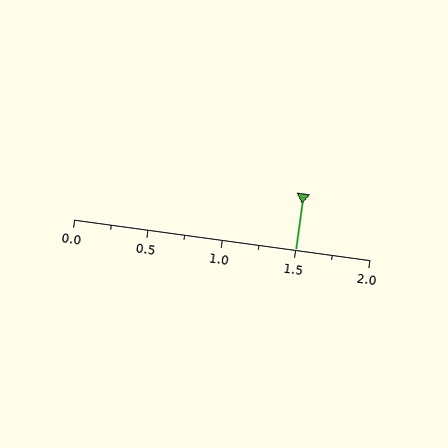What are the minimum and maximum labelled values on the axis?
The axis runs from 0.0 to 2.0.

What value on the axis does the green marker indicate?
The marker indicates approximately 1.5.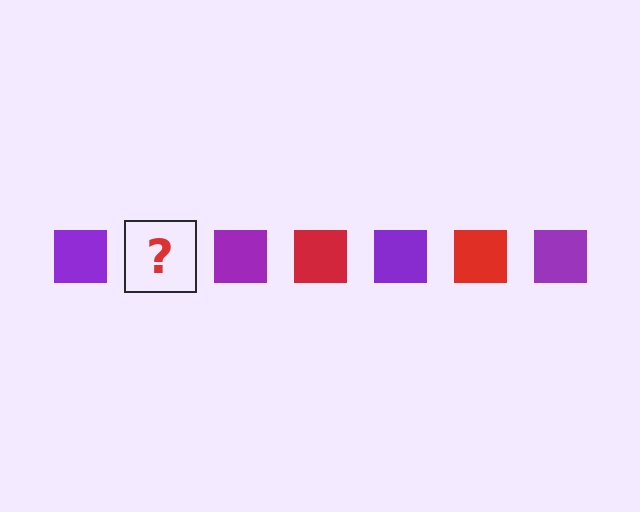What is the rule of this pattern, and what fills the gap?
The rule is that the pattern cycles through purple, red squares. The gap should be filled with a red square.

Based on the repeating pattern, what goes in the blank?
The blank should be a red square.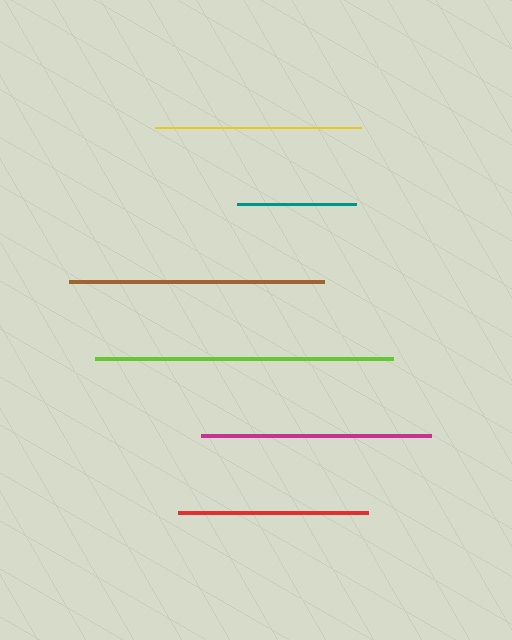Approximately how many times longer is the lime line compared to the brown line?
The lime line is approximately 1.2 times the length of the brown line.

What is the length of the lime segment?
The lime segment is approximately 298 pixels long.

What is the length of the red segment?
The red segment is approximately 190 pixels long.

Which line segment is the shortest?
The teal line is the shortest at approximately 119 pixels.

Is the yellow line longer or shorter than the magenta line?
The magenta line is longer than the yellow line.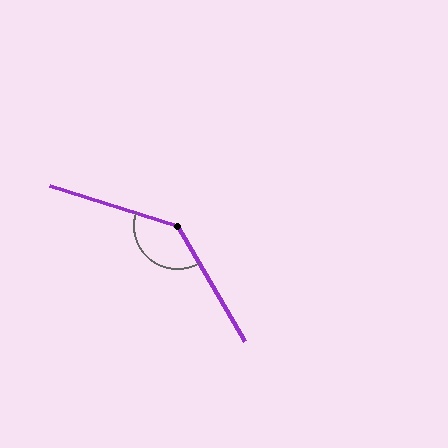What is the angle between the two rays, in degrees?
Approximately 137 degrees.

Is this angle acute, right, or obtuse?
It is obtuse.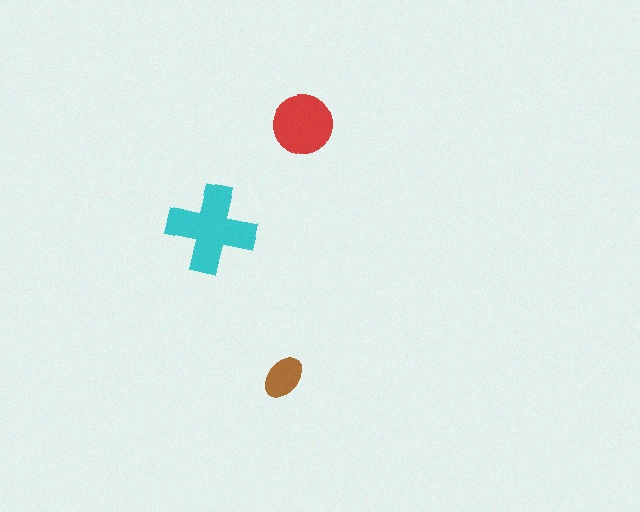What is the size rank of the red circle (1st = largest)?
2nd.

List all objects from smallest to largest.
The brown ellipse, the red circle, the cyan cross.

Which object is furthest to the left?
The cyan cross is leftmost.